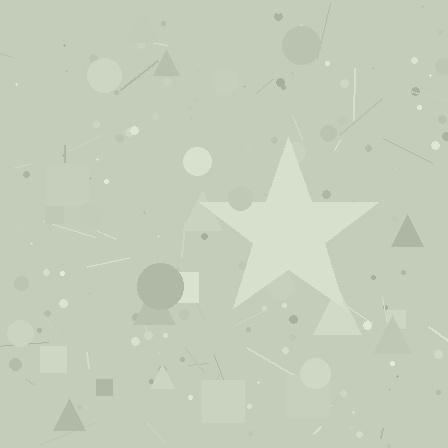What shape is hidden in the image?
A star is hidden in the image.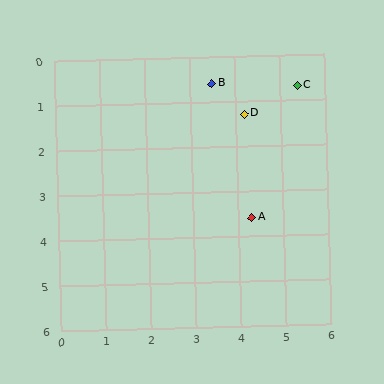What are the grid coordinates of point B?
Point B is at approximately (3.5, 0.6).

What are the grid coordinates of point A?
Point A is at approximately (4.3, 3.6).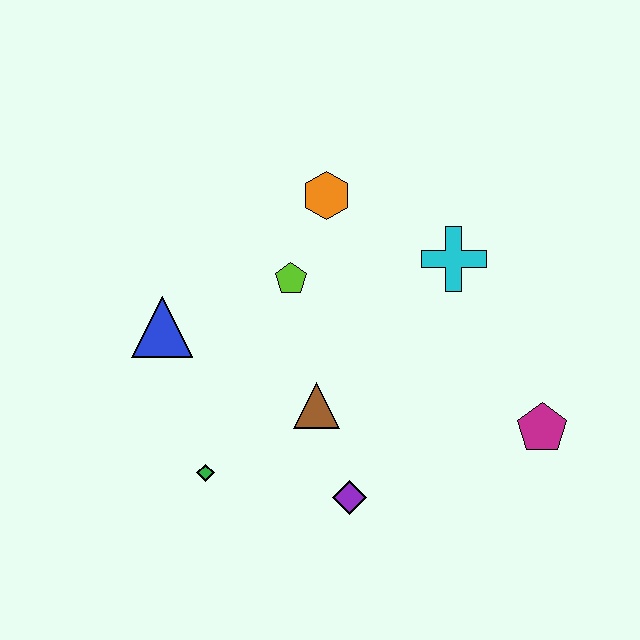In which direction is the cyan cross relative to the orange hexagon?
The cyan cross is to the right of the orange hexagon.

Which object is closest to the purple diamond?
The brown triangle is closest to the purple diamond.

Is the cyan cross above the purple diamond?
Yes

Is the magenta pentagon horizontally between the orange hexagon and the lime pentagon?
No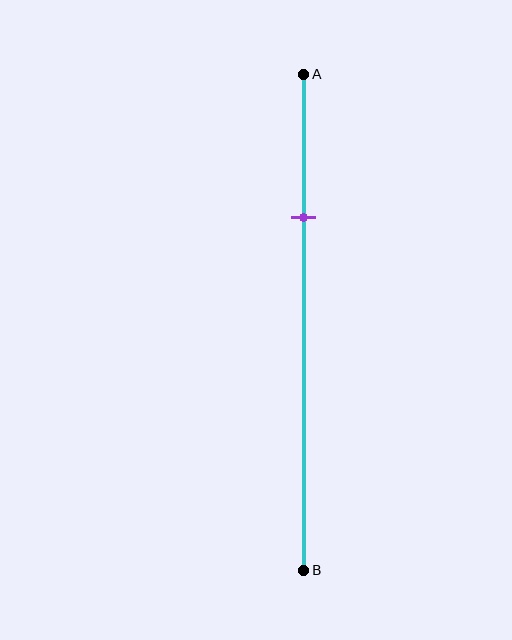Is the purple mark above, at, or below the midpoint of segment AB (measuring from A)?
The purple mark is above the midpoint of segment AB.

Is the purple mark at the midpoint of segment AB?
No, the mark is at about 30% from A, not at the 50% midpoint.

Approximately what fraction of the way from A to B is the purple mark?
The purple mark is approximately 30% of the way from A to B.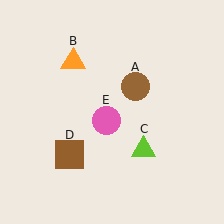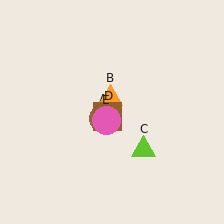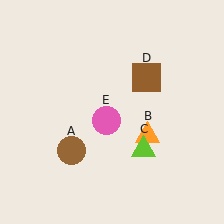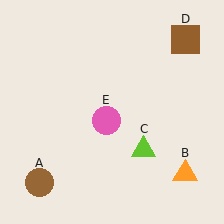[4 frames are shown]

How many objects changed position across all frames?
3 objects changed position: brown circle (object A), orange triangle (object B), brown square (object D).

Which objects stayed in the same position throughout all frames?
Lime triangle (object C) and pink circle (object E) remained stationary.